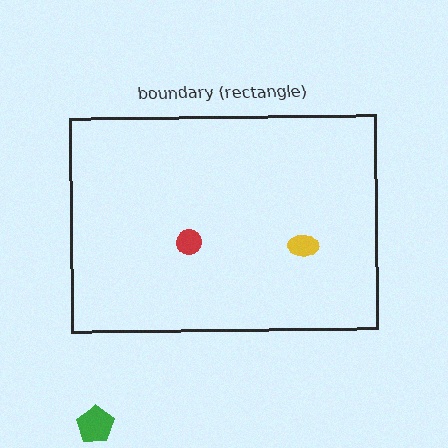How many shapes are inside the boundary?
2 inside, 1 outside.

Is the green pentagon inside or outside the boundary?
Outside.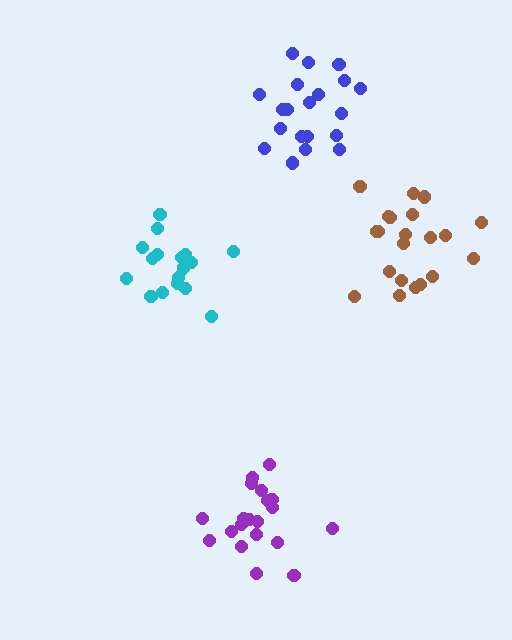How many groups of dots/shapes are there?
There are 4 groups.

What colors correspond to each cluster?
The clusters are colored: blue, brown, purple, cyan.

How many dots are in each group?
Group 1: 20 dots, Group 2: 21 dots, Group 3: 21 dots, Group 4: 18 dots (80 total).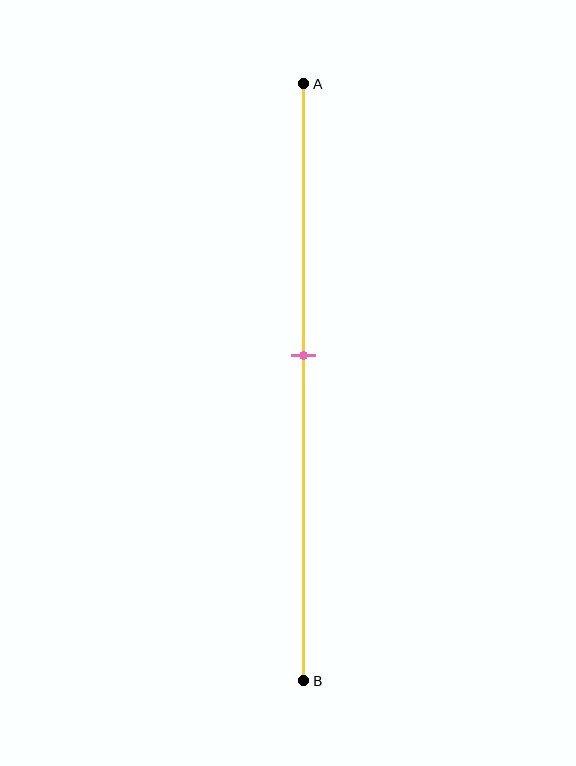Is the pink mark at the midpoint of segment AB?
No, the mark is at about 45% from A, not at the 50% midpoint.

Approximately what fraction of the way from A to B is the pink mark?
The pink mark is approximately 45% of the way from A to B.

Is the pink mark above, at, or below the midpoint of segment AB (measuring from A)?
The pink mark is above the midpoint of segment AB.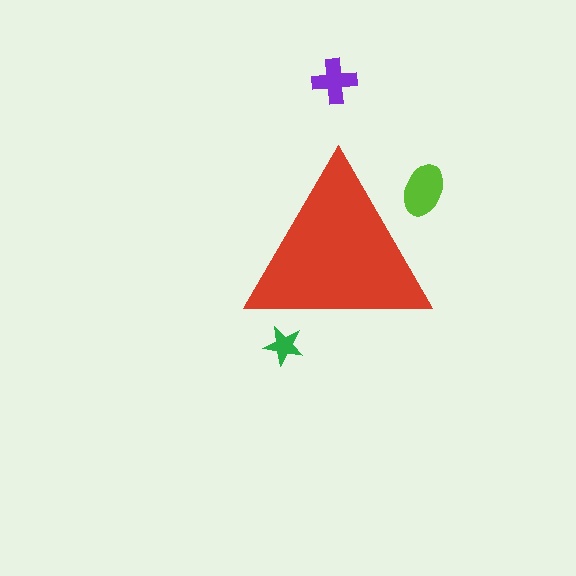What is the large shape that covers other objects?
A red triangle.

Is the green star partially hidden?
Yes, the green star is partially hidden behind the red triangle.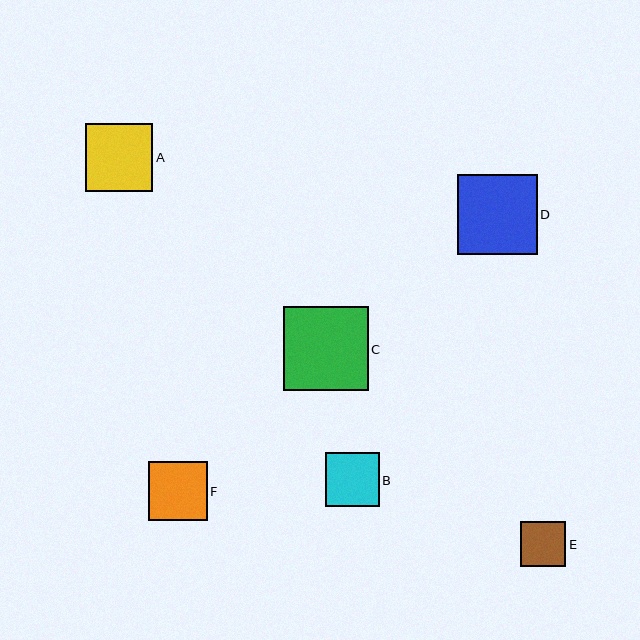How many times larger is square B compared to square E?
Square B is approximately 1.2 times the size of square E.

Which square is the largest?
Square C is the largest with a size of approximately 85 pixels.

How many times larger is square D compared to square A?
Square D is approximately 1.2 times the size of square A.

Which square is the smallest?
Square E is the smallest with a size of approximately 46 pixels.